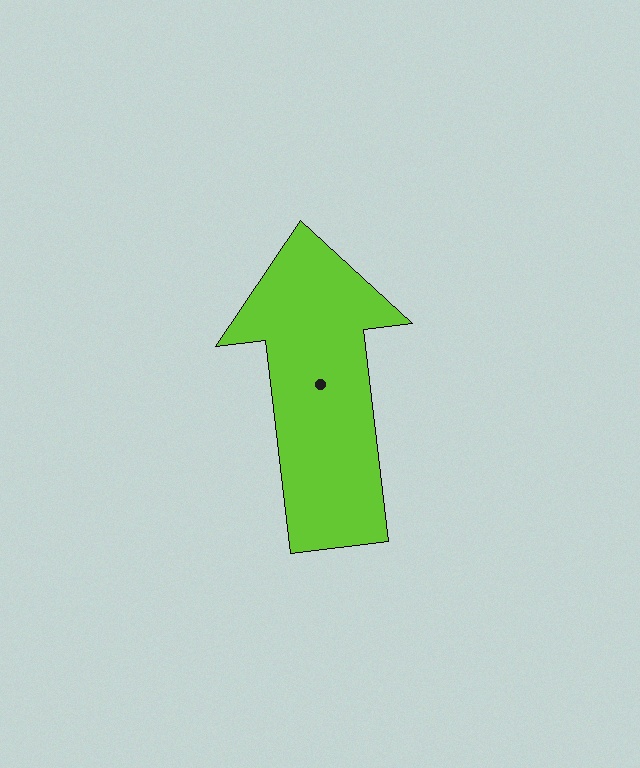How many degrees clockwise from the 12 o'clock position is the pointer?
Approximately 353 degrees.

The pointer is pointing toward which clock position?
Roughly 12 o'clock.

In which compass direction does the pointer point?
North.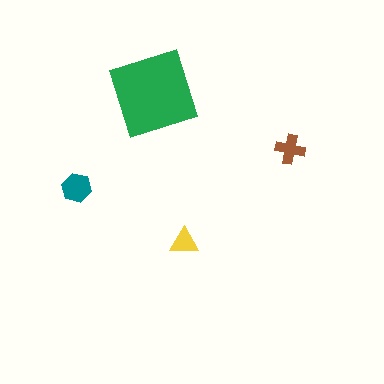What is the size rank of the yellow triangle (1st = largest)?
4th.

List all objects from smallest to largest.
The yellow triangle, the brown cross, the teal hexagon, the green diamond.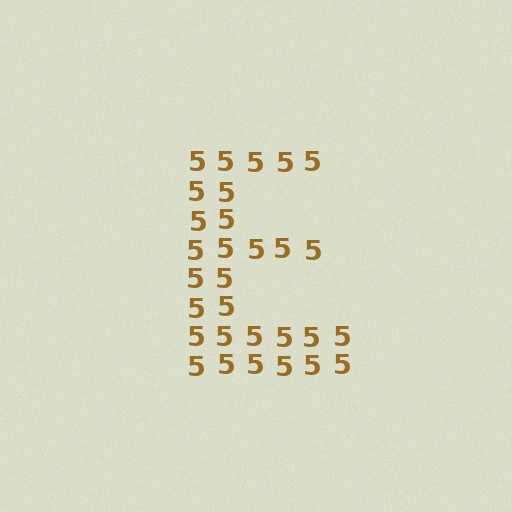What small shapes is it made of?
It is made of small digit 5's.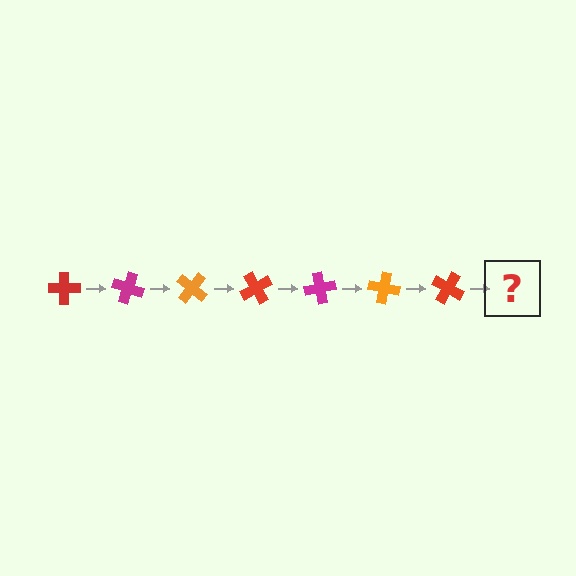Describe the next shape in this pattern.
It should be a magenta cross, rotated 140 degrees from the start.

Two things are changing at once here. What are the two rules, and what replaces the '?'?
The two rules are that it rotates 20 degrees each step and the color cycles through red, magenta, and orange. The '?' should be a magenta cross, rotated 140 degrees from the start.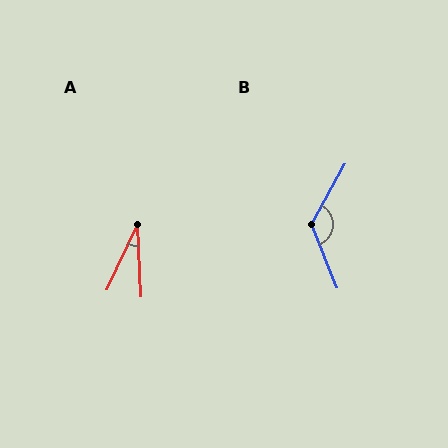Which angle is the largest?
B, at approximately 129 degrees.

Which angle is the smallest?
A, at approximately 28 degrees.